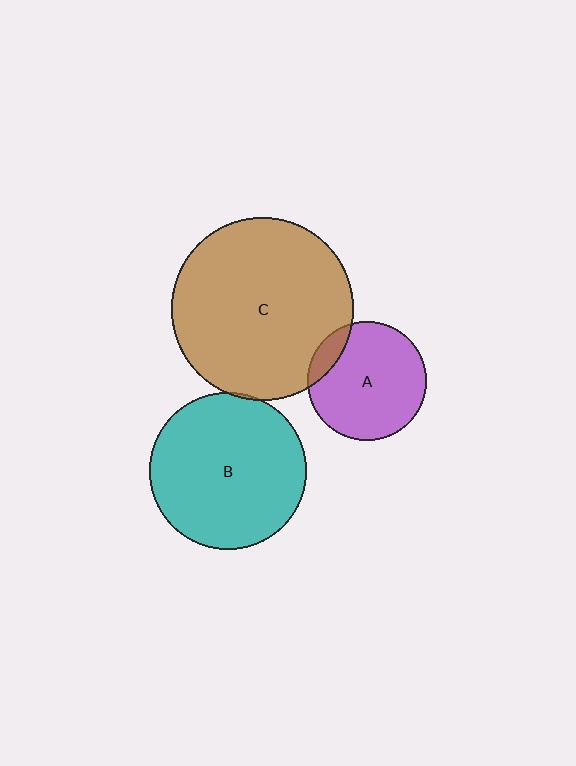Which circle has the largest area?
Circle C (brown).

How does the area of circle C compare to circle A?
Approximately 2.3 times.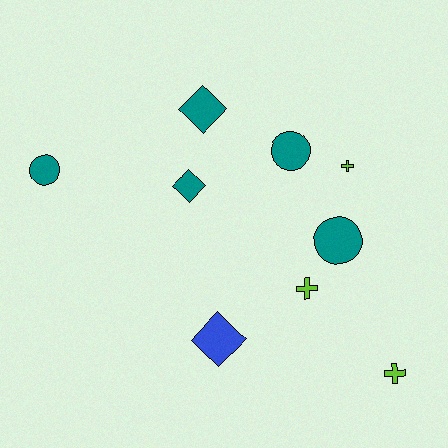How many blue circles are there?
There are no blue circles.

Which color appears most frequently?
Teal, with 5 objects.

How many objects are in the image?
There are 9 objects.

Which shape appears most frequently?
Cross, with 3 objects.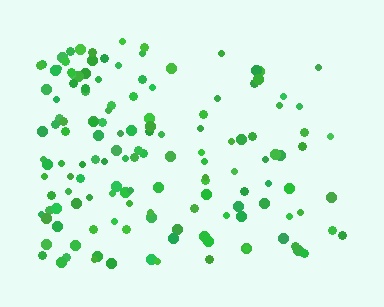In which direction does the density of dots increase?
From right to left, with the left side densest.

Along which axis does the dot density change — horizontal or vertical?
Horizontal.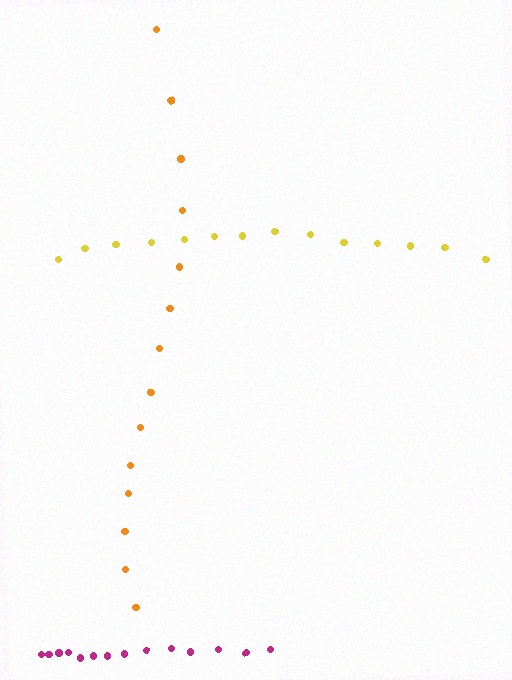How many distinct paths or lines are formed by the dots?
There are 3 distinct paths.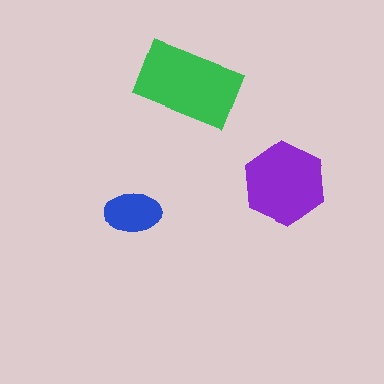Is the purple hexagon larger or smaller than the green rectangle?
Smaller.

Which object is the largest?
The green rectangle.